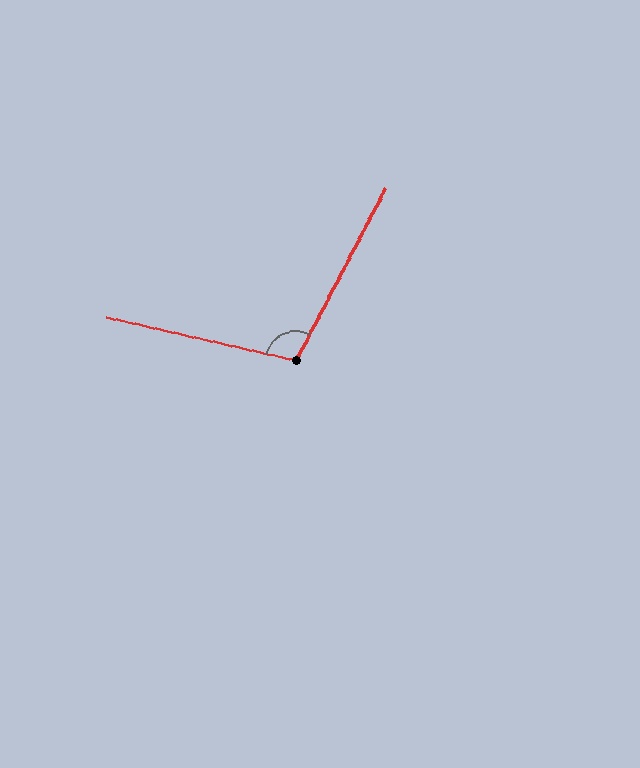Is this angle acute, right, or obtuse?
It is obtuse.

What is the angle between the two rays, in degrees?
Approximately 104 degrees.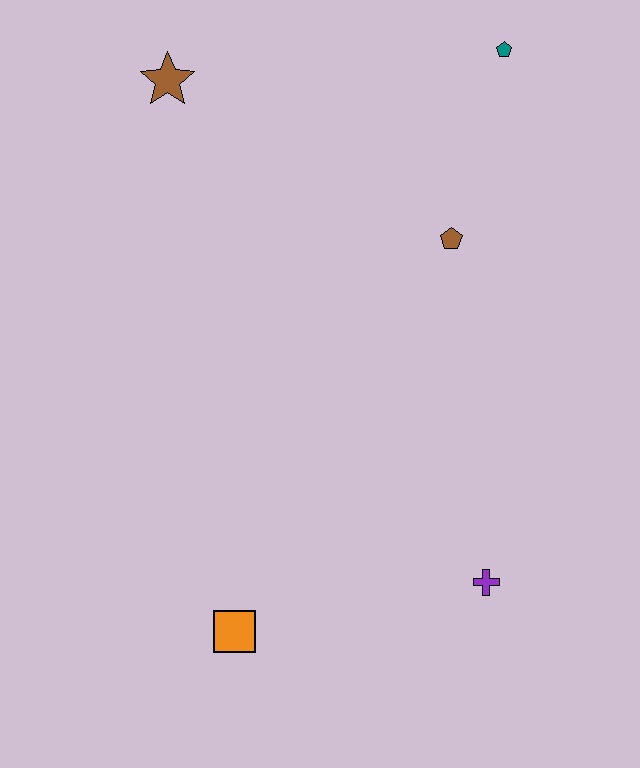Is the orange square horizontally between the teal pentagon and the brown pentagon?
No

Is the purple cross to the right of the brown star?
Yes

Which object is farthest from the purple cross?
The brown star is farthest from the purple cross.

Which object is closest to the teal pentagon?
The brown pentagon is closest to the teal pentagon.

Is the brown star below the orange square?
No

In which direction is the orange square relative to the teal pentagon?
The orange square is below the teal pentagon.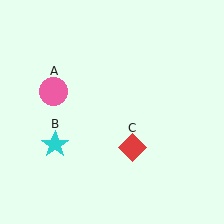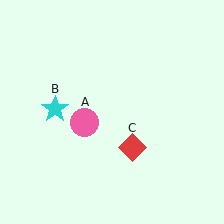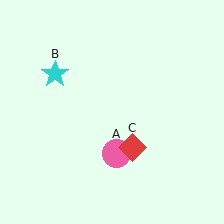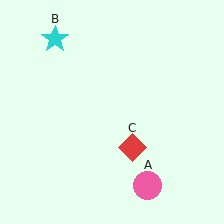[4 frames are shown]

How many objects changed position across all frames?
2 objects changed position: pink circle (object A), cyan star (object B).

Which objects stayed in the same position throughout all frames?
Red diamond (object C) remained stationary.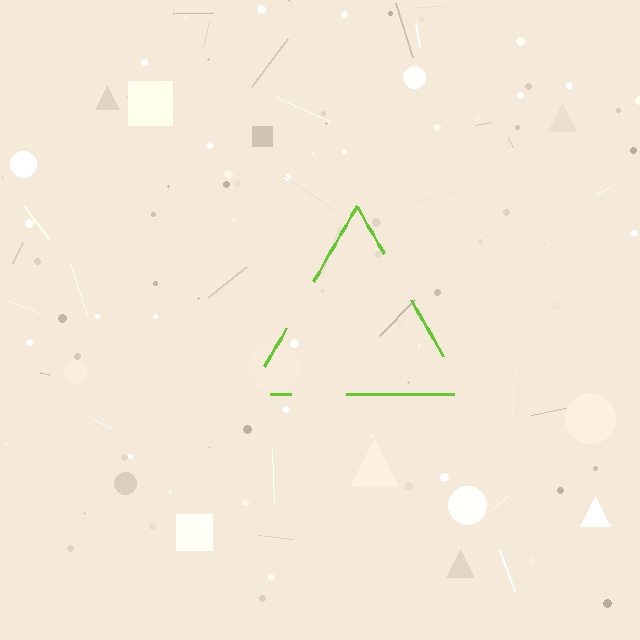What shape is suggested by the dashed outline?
The dashed outline suggests a triangle.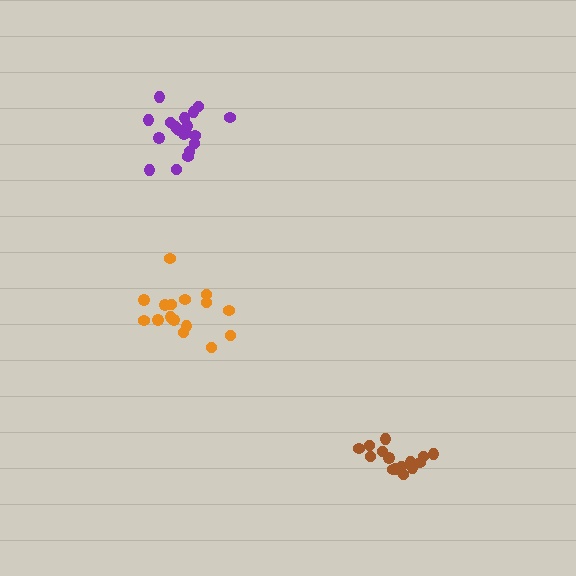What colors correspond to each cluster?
The clusters are colored: purple, brown, orange.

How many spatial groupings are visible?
There are 3 spatial groupings.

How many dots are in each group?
Group 1: 19 dots, Group 2: 15 dots, Group 3: 16 dots (50 total).